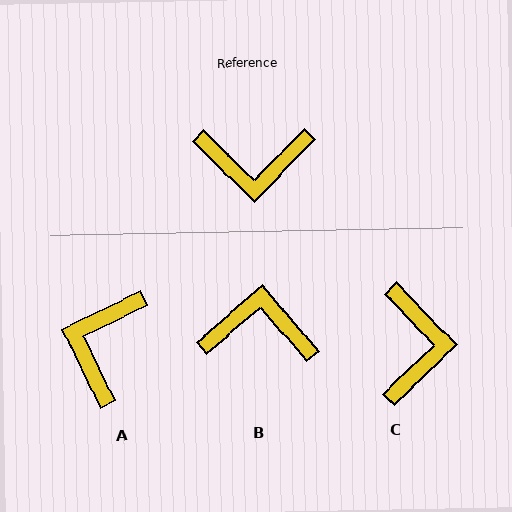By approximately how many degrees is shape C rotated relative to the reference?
Approximately 88 degrees counter-clockwise.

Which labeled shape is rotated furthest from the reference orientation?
B, about 175 degrees away.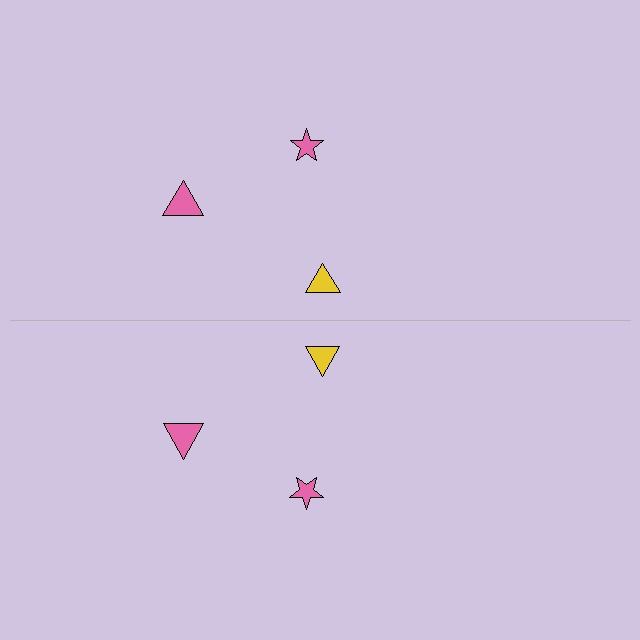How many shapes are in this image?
There are 6 shapes in this image.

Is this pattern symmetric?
Yes, this pattern has bilateral (reflection) symmetry.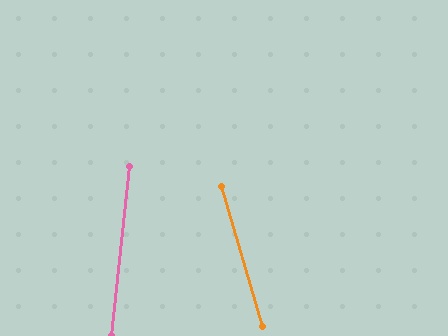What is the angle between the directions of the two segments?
Approximately 22 degrees.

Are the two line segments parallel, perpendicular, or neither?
Neither parallel nor perpendicular — they differ by about 22°.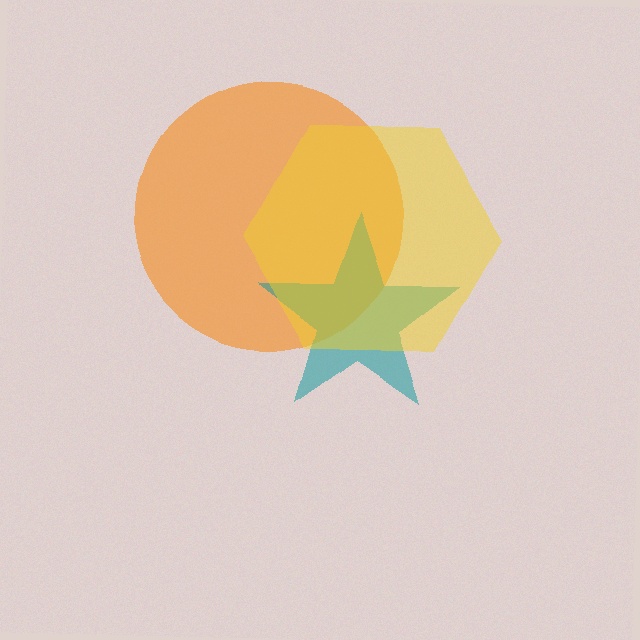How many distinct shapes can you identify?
There are 3 distinct shapes: an orange circle, a teal star, a yellow hexagon.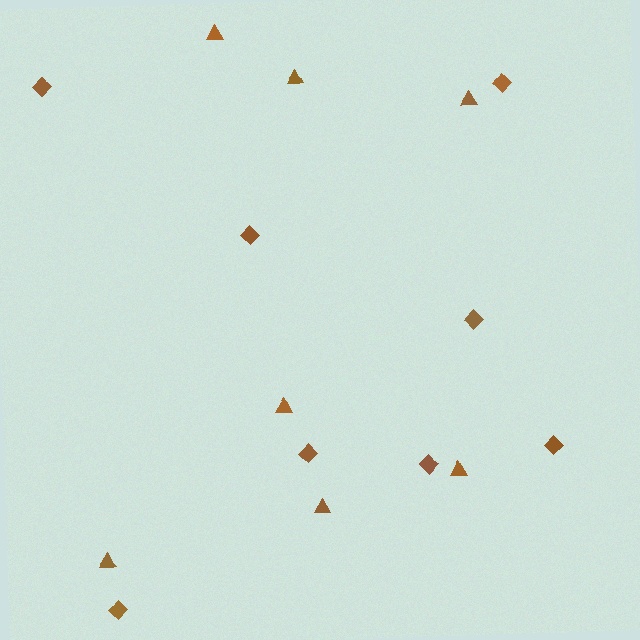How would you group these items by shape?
There are 2 groups: one group of diamonds (8) and one group of triangles (7).